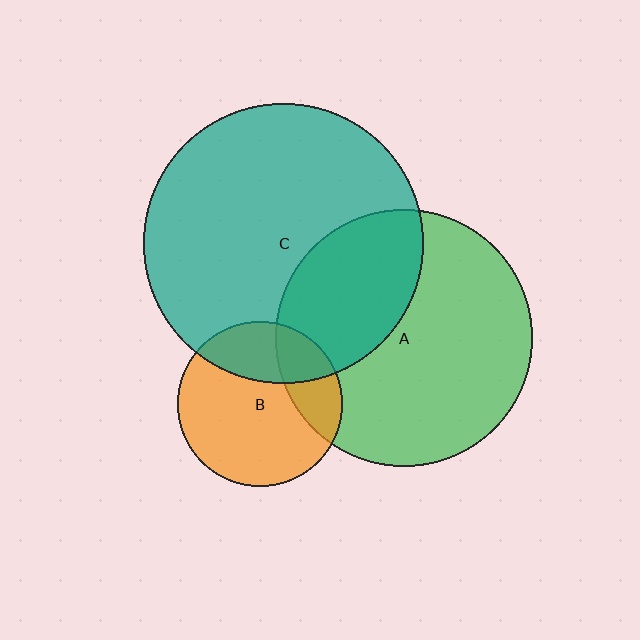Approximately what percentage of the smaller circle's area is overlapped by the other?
Approximately 30%.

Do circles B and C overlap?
Yes.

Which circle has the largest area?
Circle C (teal).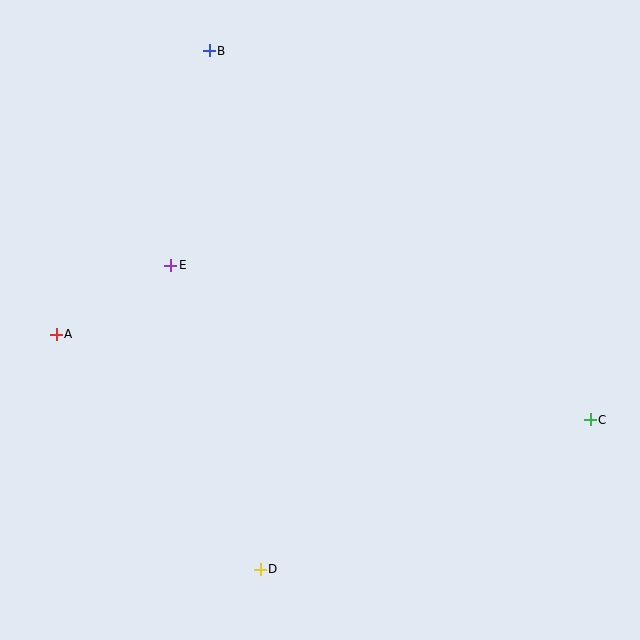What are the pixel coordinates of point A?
Point A is at (56, 334).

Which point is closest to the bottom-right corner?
Point C is closest to the bottom-right corner.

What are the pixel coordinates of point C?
Point C is at (590, 420).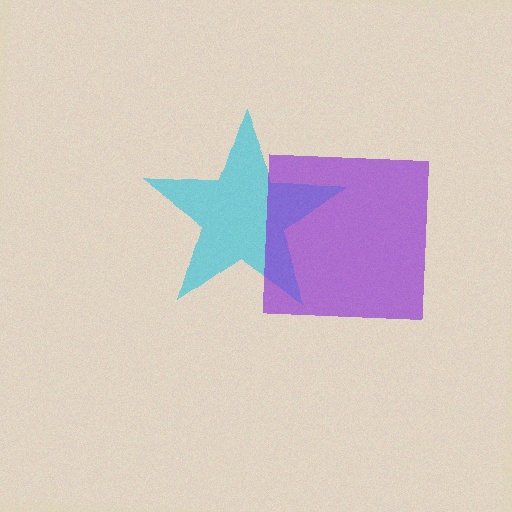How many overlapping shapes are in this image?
There are 2 overlapping shapes in the image.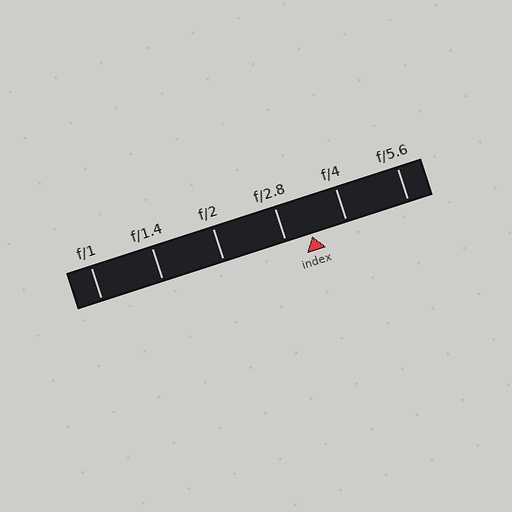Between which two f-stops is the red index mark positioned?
The index mark is between f/2.8 and f/4.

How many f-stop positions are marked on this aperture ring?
There are 6 f-stop positions marked.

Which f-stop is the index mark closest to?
The index mark is closest to f/2.8.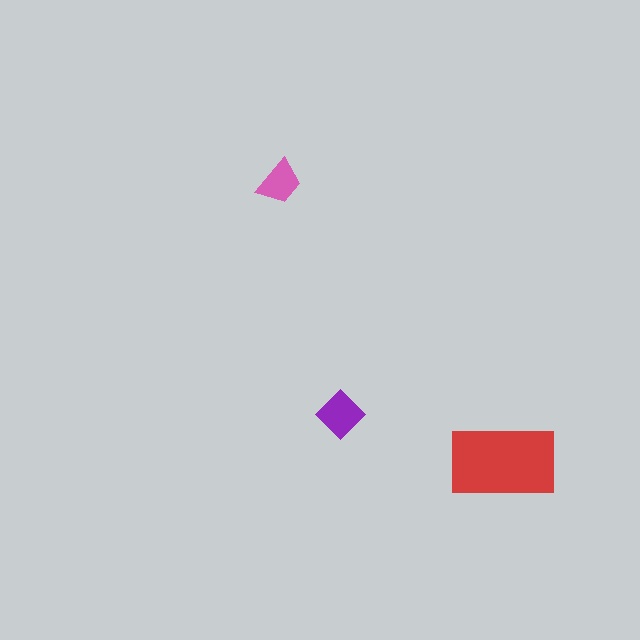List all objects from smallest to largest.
The pink trapezoid, the purple diamond, the red rectangle.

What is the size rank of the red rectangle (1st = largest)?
1st.